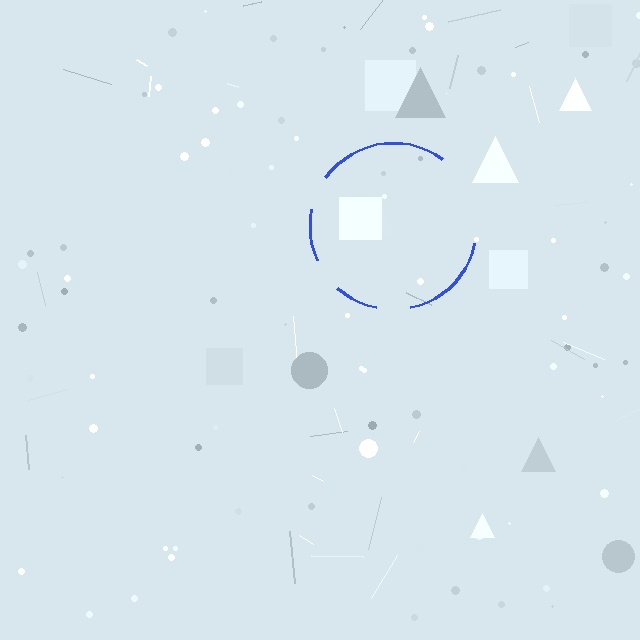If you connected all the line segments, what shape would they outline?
They would outline a circle.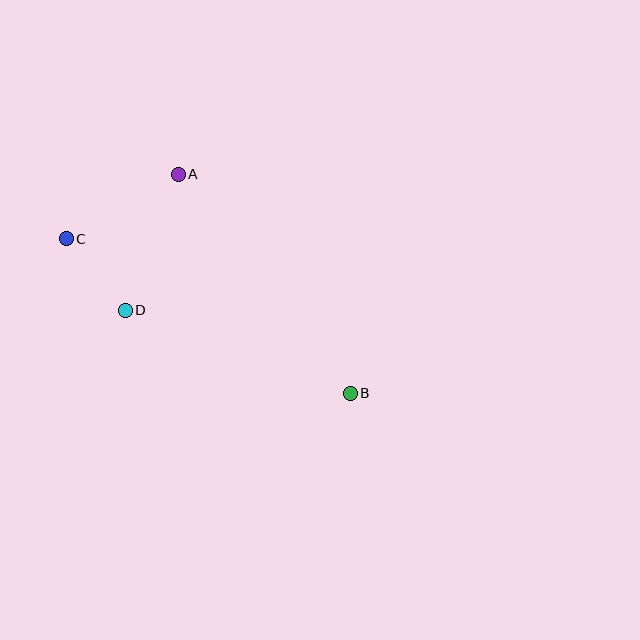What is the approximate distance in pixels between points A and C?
The distance between A and C is approximately 129 pixels.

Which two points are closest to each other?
Points C and D are closest to each other.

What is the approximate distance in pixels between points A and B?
The distance between A and B is approximately 279 pixels.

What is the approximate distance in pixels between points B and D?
The distance between B and D is approximately 240 pixels.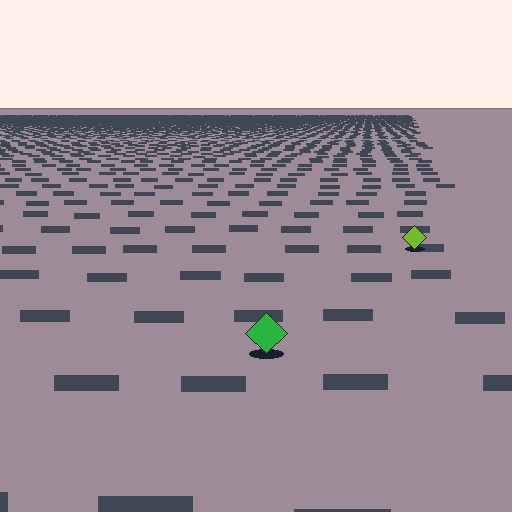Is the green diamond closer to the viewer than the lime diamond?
Yes. The green diamond is closer — you can tell from the texture gradient: the ground texture is coarser near it.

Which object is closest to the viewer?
The green diamond is closest. The texture marks near it are larger and more spread out.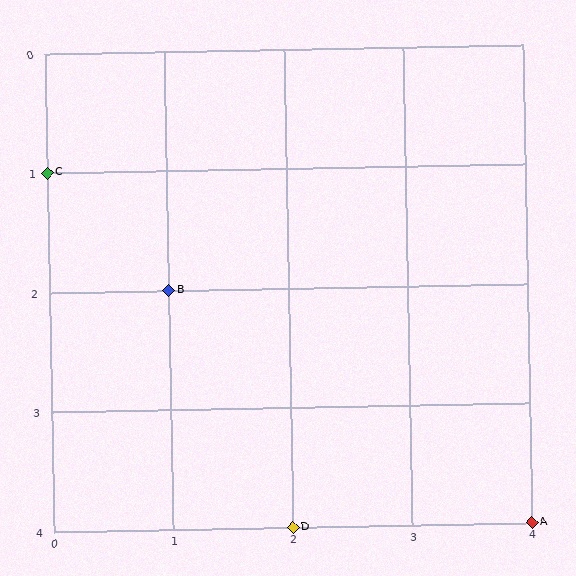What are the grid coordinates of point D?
Point D is at grid coordinates (2, 4).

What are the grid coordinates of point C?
Point C is at grid coordinates (0, 1).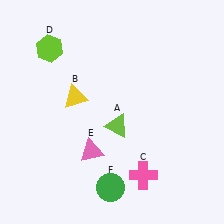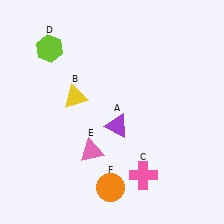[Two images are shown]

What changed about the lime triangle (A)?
In Image 1, A is lime. In Image 2, it changed to purple.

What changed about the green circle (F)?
In Image 1, F is green. In Image 2, it changed to orange.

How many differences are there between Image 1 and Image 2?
There are 2 differences between the two images.